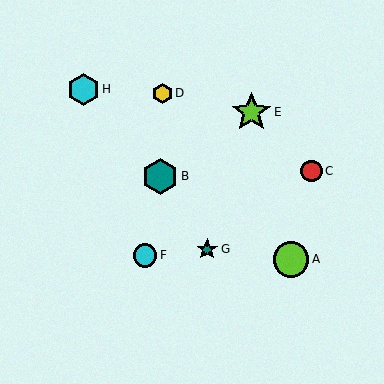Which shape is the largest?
The lime star (labeled E) is the largest.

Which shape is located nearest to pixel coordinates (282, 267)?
The lime circle (labeled A) at (291, 259) is nearest to that location.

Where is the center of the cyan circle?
The center of the cyan circle is at (145, 255).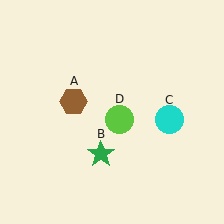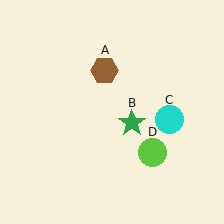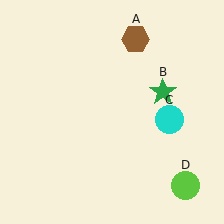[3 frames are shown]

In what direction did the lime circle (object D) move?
The lime circle (object D) moved down and to the right.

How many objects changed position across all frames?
3 objects changed position: brown hexagon (object A), green star (object B), lime circle (object D).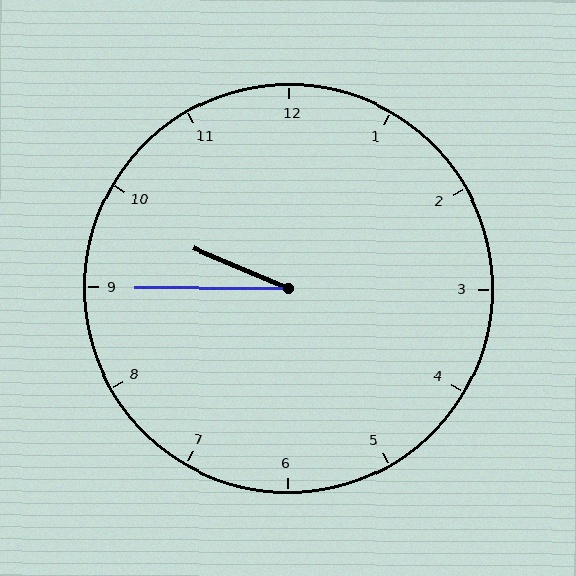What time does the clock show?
9:45.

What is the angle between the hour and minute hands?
Approximately 22 degrees.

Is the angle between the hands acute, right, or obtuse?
It is acute.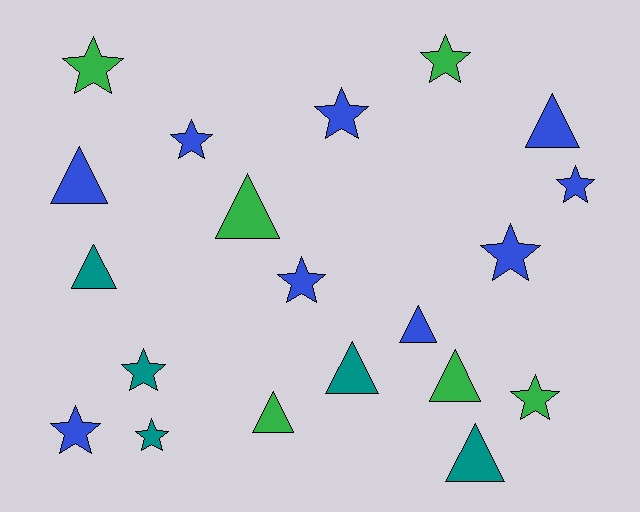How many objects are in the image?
There are 20 objects.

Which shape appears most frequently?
Star, with 11 objects.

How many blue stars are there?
There are 6 blue stars.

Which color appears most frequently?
Blue, with 9 objects.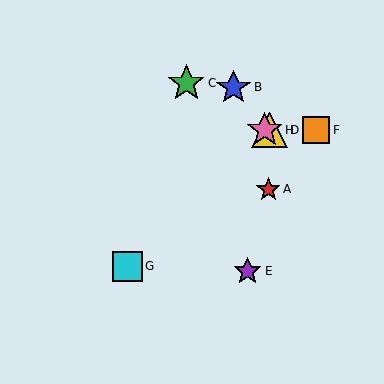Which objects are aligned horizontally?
Objects D, F, H are aligned horizontally.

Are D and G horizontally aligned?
No, D is at y≈130 and G is at y≈266.